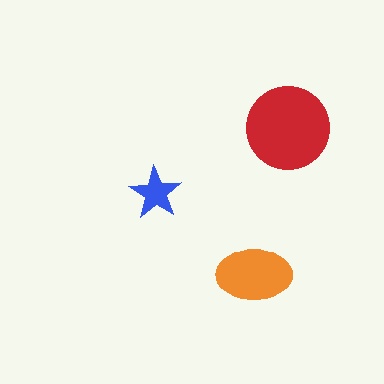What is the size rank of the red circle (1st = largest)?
1st.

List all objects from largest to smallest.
The red circle, the orange ellipse, the blue star.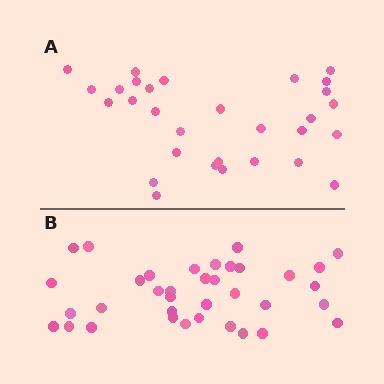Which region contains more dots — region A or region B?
Region B (the bottom region) has more dots.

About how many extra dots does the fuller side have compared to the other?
Region B has about 6 more dots than region A.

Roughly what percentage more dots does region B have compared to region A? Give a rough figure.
About 20% more.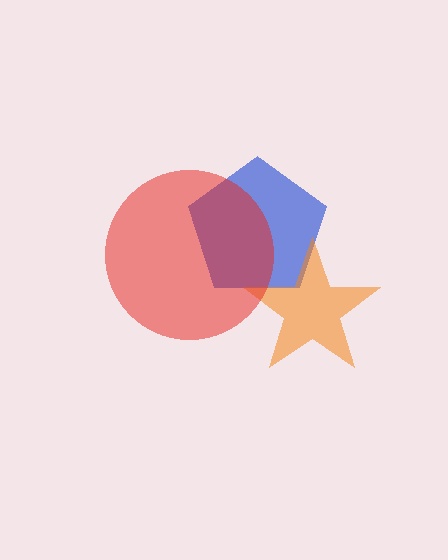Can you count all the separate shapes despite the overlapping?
Yes, there are 3 separate shapes.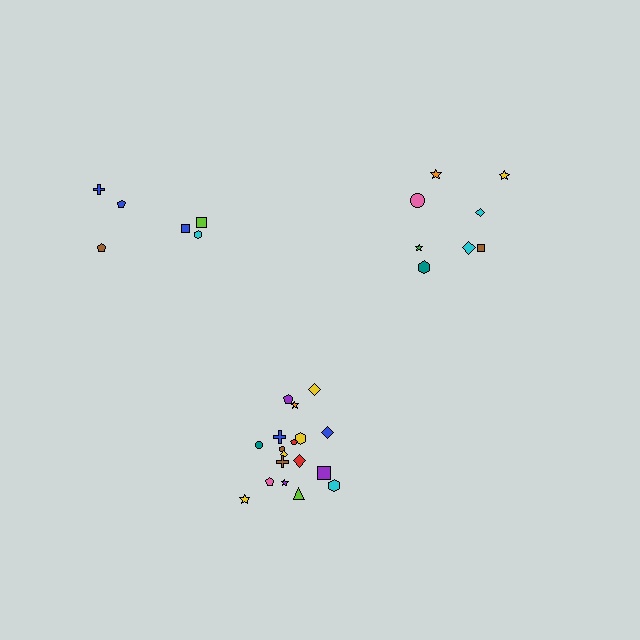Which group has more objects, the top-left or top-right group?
The top-right group.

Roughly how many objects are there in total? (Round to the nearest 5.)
Roughly 30 objects in total.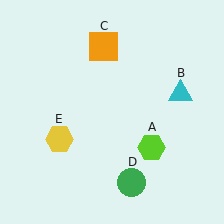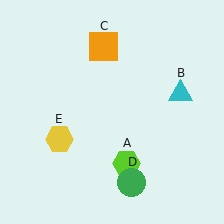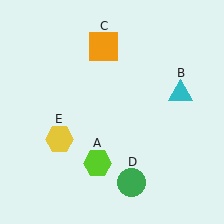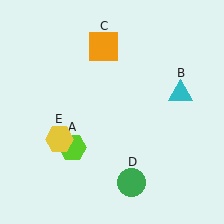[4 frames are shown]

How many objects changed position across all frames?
1 object changed position: lime hexagon (object A).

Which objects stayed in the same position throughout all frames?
Cyan triangle (object B) and orange square (object C) and green circle (object D) and yellow hexagon (object E) remained stationary.